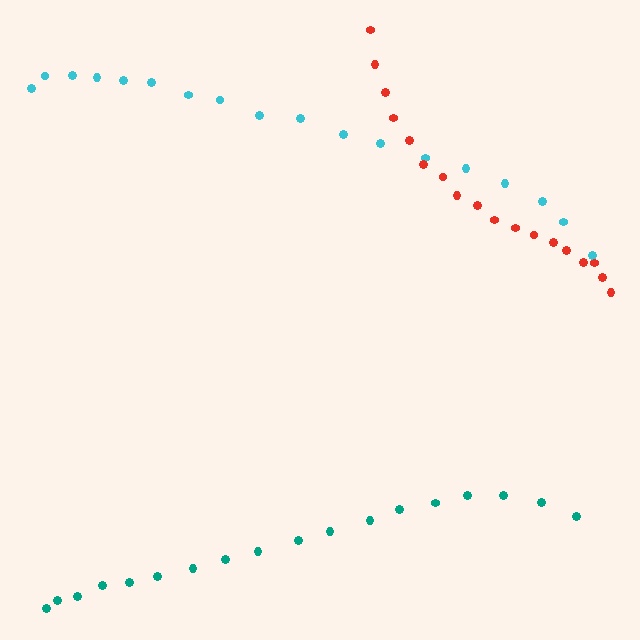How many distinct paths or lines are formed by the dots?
There are 3 distinct paths.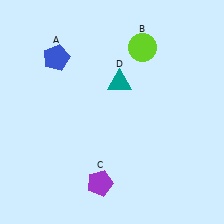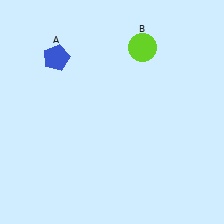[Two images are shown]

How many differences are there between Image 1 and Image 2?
There are 2 differences between the two images.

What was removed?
The teal triangle (D), the purple pentagon (C) were removed in Image 2.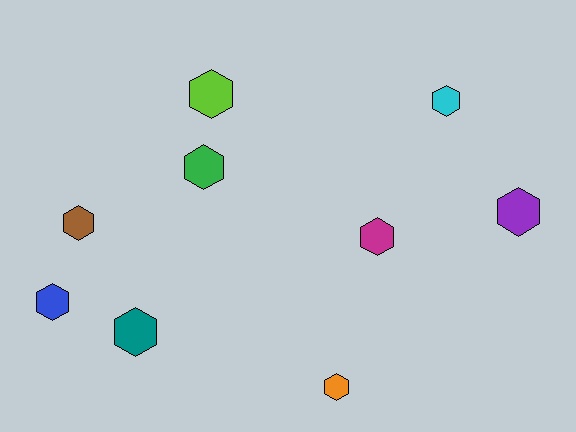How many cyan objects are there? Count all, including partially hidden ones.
There is 1 cyan object.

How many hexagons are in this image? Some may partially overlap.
There are 9 hexagons.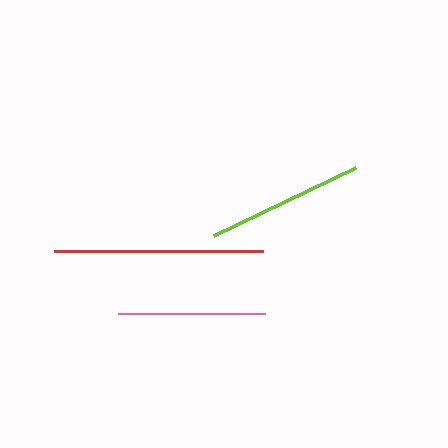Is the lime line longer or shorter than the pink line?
The lime line is longer than the pink line.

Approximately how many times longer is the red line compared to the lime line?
The red line is approximately 1.3 times the length of the lime line.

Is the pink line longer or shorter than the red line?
The red line is longer than the pink line.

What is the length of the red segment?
The red segment is approximately 209 pixels long.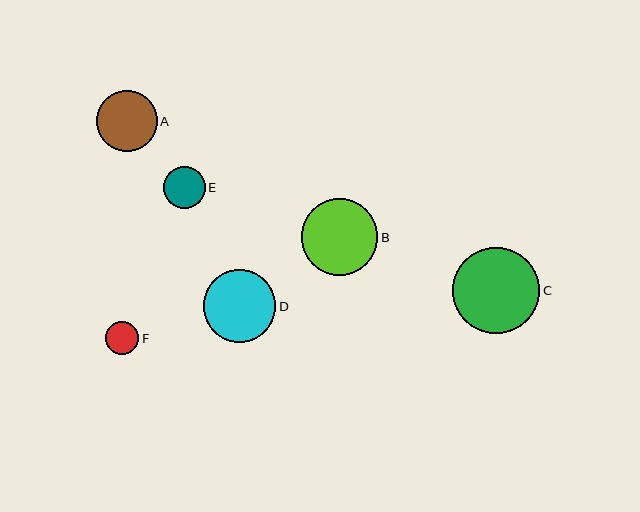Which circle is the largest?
Circle C is the largest with a size of approximately 87 pixels.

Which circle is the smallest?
Circle F is the smallest with a size of approximately 33 pixels.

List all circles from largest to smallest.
From largest to smallest: C, B, D, A, E, F.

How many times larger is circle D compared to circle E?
Circle D is approximately 1.7 times the size of circle E.